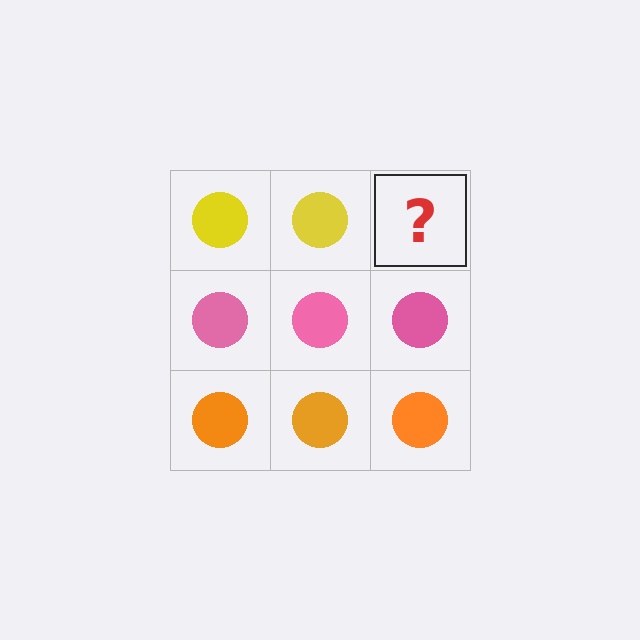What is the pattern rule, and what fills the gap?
The rule is that each row has a consistent color. The gap should be filled with a yellow circle.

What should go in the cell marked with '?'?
The missing cell should contain a yellow circle.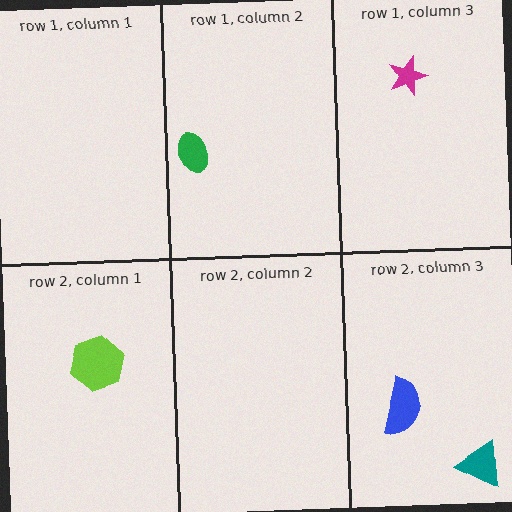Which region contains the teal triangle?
The row 2, column 3 region.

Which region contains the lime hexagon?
The row 2, column 1 region.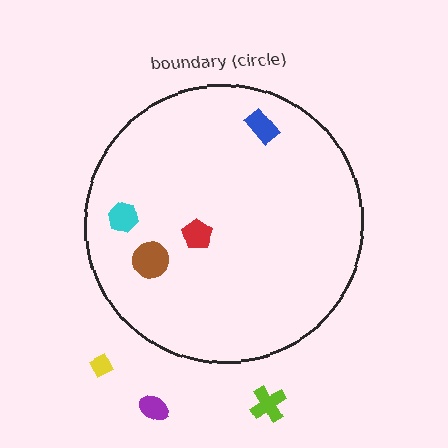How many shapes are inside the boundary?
4 inside, 3 outside.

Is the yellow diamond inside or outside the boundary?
Outside.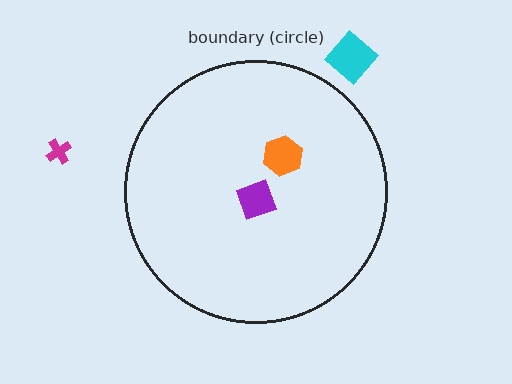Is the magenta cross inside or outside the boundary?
Outside.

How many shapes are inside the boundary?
2 inside, 2 outside.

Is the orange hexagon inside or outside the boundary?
Inside.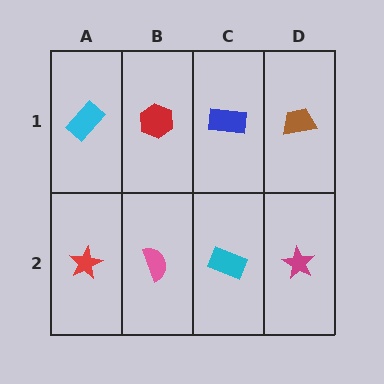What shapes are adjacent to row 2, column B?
A red hexagon (row 1, column B), a red star (row 2, column A), a cyan rectangle (row 2, column C).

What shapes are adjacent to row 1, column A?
A red star (row 2, column A), a red hexagon (row 1, column B).